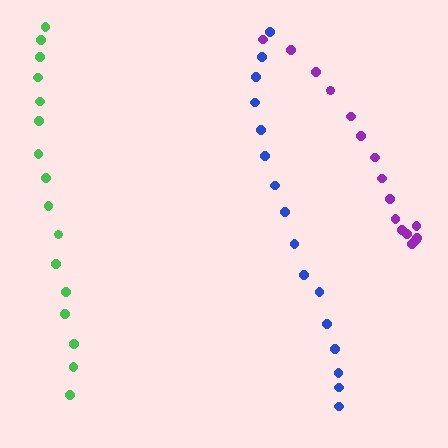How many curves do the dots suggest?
There are 3 distinct paths.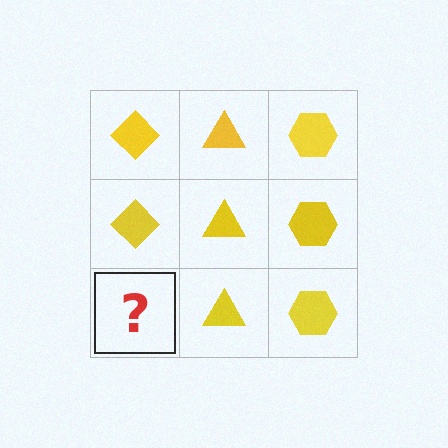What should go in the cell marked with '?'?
The missing cell should contain a yellow diamond.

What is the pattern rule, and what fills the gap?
The rule is that each column has a consistent shape. The gap should be filled with a yellow diamond.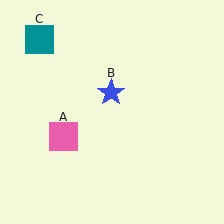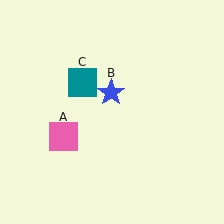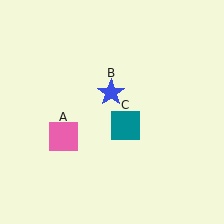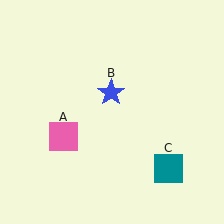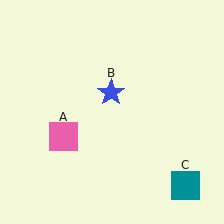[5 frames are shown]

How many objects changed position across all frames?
1 object changed position: teal square (object C).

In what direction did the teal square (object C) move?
The teal square (object C) moved down and to the right.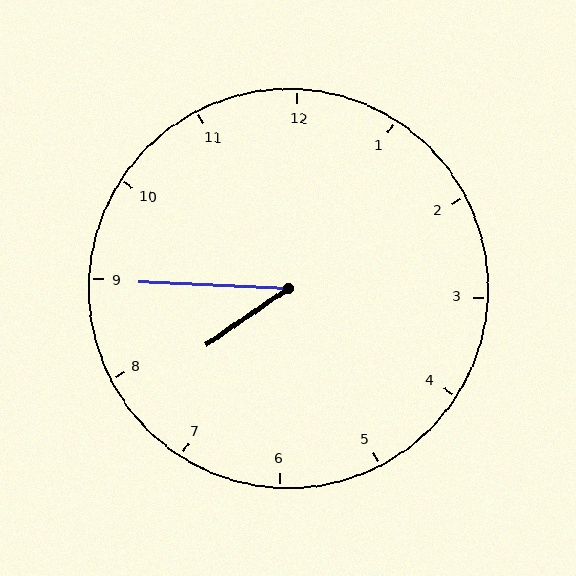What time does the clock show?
7:45.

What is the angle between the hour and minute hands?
Approximately 38 degrees.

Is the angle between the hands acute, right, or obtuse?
It is acute.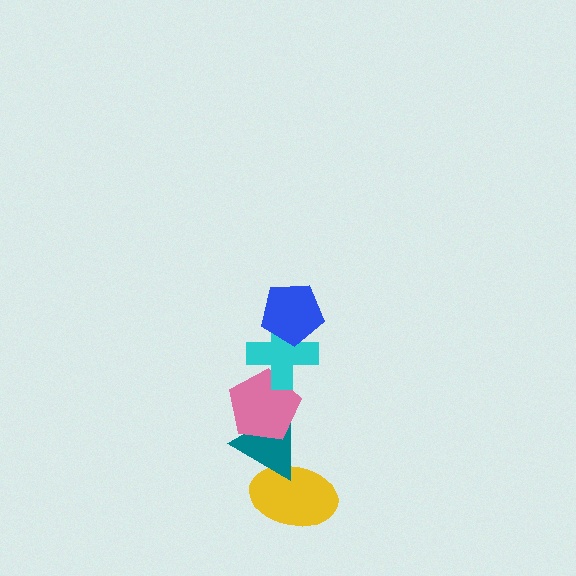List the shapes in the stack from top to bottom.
From top to bottom: the blue pentagon, the cyan cross, the pink pentagon, the teal triangle, the yellow ellipse.